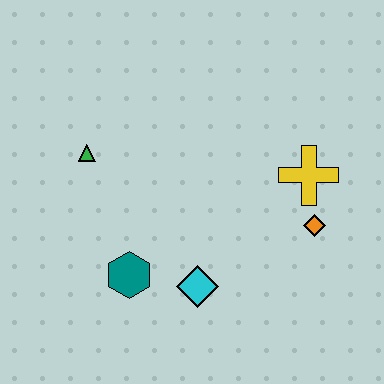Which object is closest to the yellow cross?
The orange diamond is closest to the yellow cross.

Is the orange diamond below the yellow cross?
Yes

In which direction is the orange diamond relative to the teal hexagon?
The orange diamond is to the right of the teal hexagon.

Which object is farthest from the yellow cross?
The green triangle is farthest from the yellow cross.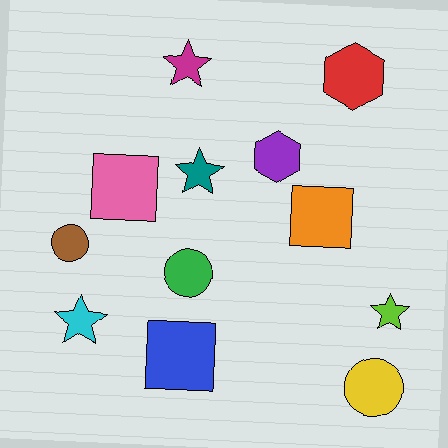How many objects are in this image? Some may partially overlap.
There are 12 objects.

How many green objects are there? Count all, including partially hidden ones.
There is 1 green object.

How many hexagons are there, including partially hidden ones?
There are 2 hexagons.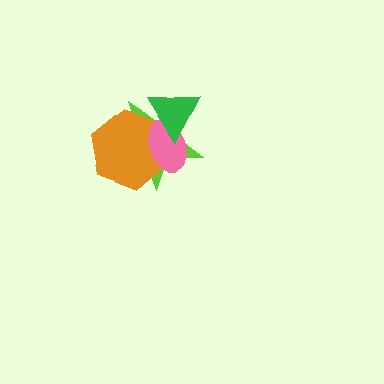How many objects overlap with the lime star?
3 objects overlap with the lime star.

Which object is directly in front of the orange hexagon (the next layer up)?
The pink ellipse is directly in front of the orange hexagon.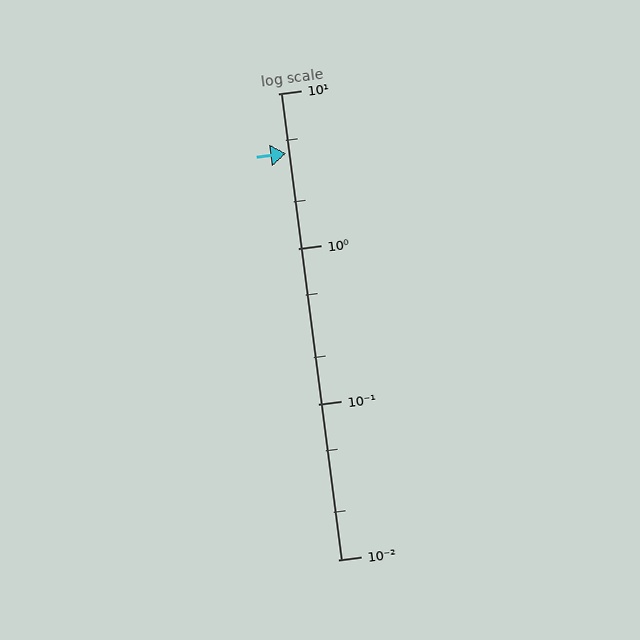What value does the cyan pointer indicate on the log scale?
The pointer indicates approximately 4.1.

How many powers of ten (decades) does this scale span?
The scale spans 3 decades, from 0.01 to 10.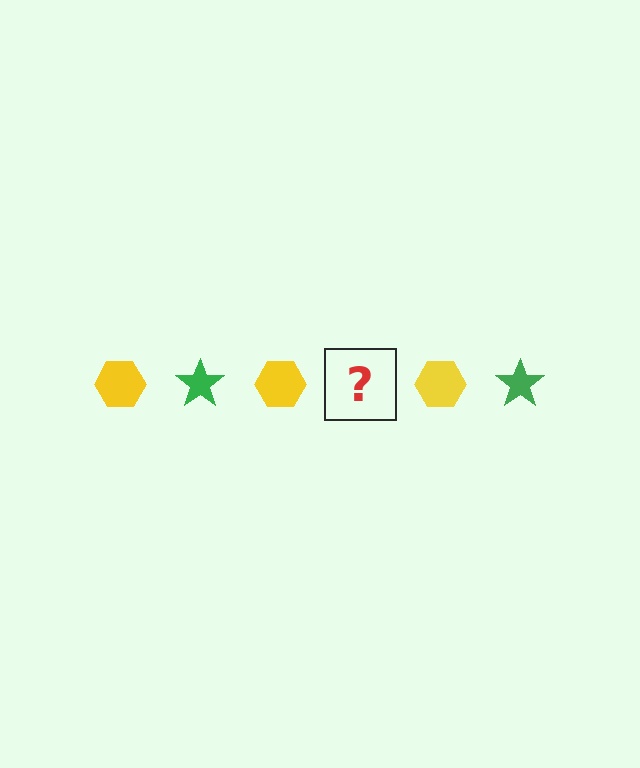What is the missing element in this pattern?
The missing element is a green star.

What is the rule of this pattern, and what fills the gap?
The rule is that the pattern alternates between yellow hexagon and green star. The gap should be filled with a green star.